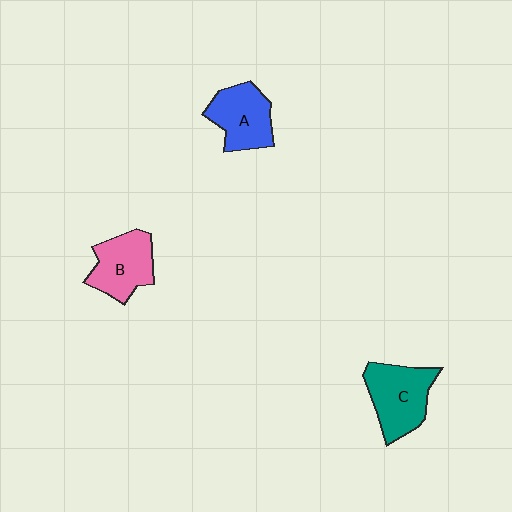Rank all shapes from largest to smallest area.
From largest to smallest: C (teal), B (pink), A (blue).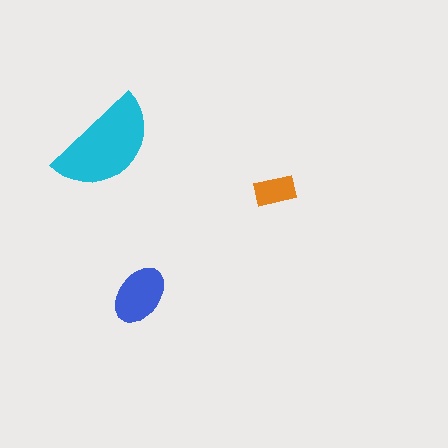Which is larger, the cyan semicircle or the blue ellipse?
The cyan semicircle.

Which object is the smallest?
The orange rectangle.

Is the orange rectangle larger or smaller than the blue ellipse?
Smaller.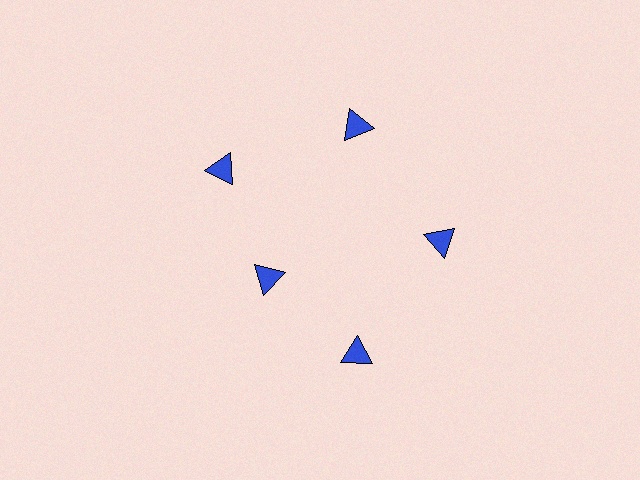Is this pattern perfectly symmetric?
No. The 5 blue triangles are arranged in a ring, but one element near the 8 o'clock position is pulled inward toward the center, breaking the 5-fold rotational symmetry.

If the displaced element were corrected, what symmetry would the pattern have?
It would have 5-fold rotational symmetry — the pattern would map onto itself every 72 degrees.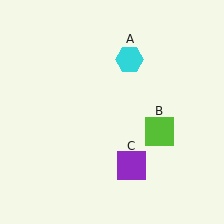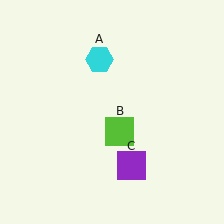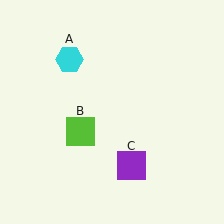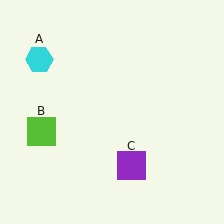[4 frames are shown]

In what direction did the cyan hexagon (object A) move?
The cyan hexagon (object A) moved left.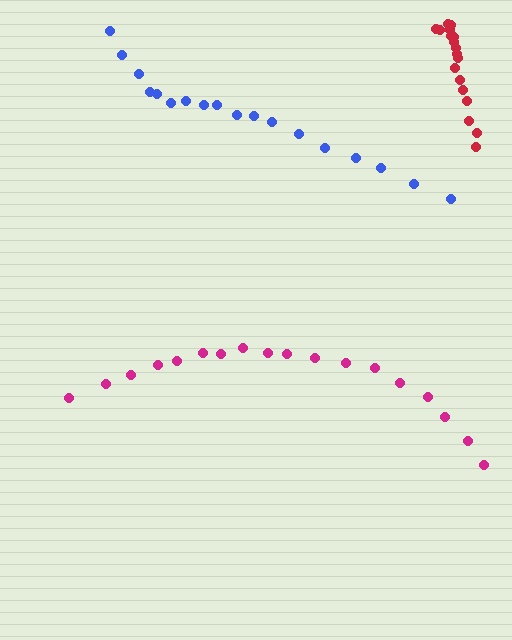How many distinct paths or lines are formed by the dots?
There are 3 distinct paths.